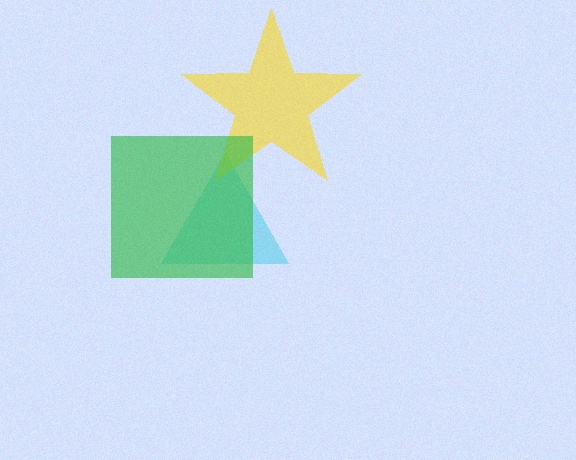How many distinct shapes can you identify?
There are 3 distinct shapes: a cyan triangle, a yellow star, a green square.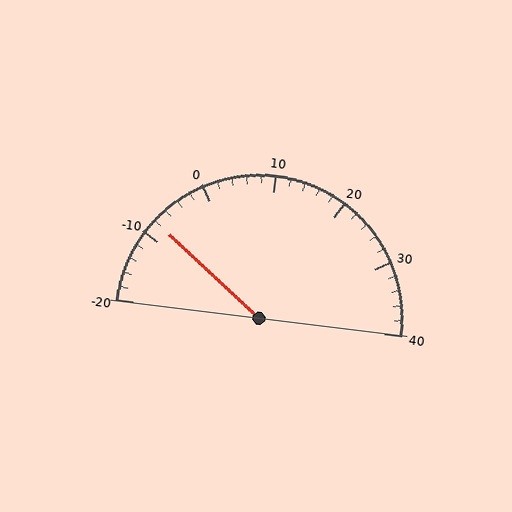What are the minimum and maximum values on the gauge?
The gauge ranges from -20 to 40.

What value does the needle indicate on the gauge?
The needle indicates approximately -8.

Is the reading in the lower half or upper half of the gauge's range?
The reading is in the lower half of the range (-20 to 40).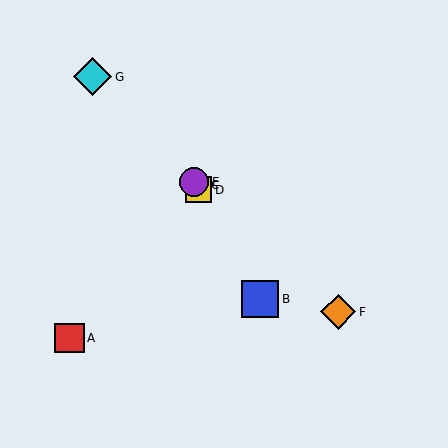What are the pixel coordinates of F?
Object F is at (338, 312).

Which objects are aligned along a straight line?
Objects B, C, D, E are aligned along a straight line.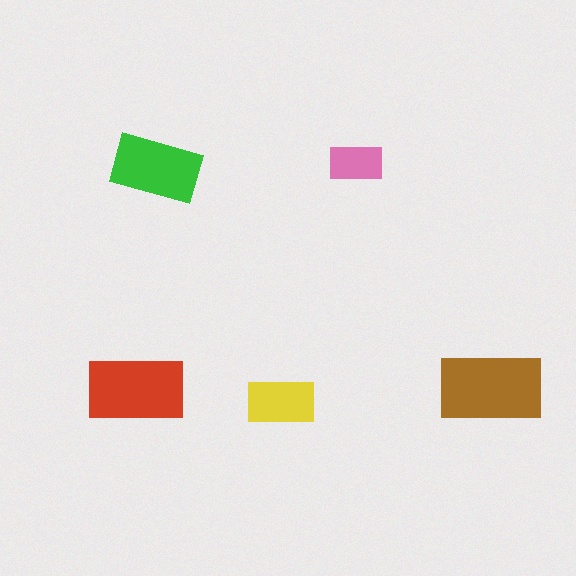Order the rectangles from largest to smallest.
the brown one, the red one, the green one, the yellow one, the pink one.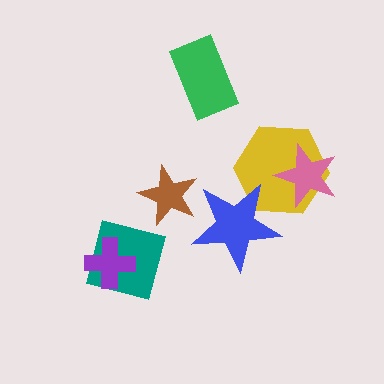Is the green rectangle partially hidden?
No, no other shape covers it.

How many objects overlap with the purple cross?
1 object overlaps with the purple cross.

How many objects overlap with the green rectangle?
0 objects overlap with the green rectangle.